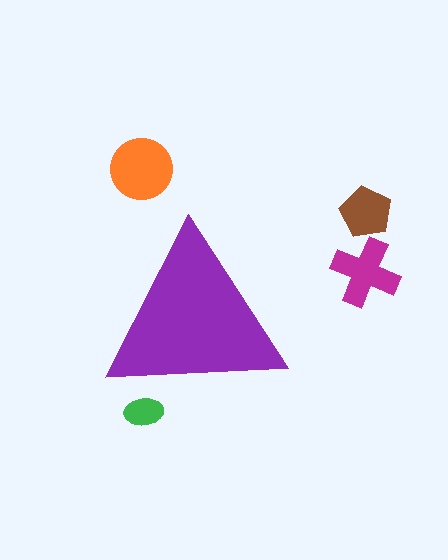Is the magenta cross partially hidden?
No, the magenta cross is fully visible.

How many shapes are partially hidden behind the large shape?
1 shape is partially hidden.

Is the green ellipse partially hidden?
Yes, the green ellipse is partially hidden behind the purple triangle.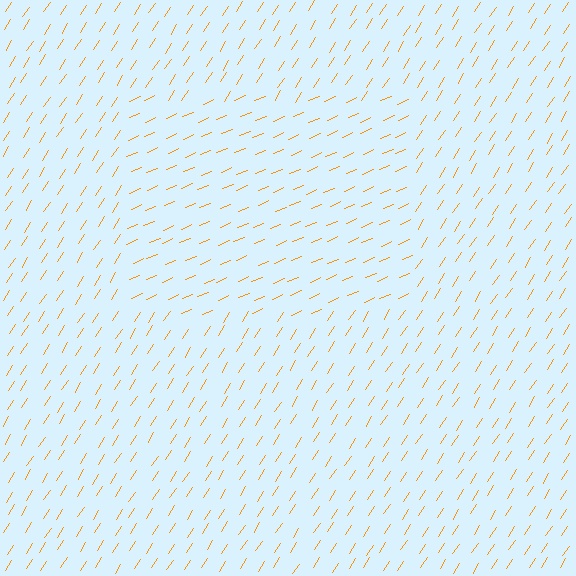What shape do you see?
I see a rectangle.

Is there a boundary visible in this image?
Yes, there is a texture boundary formed by a change in line orientation.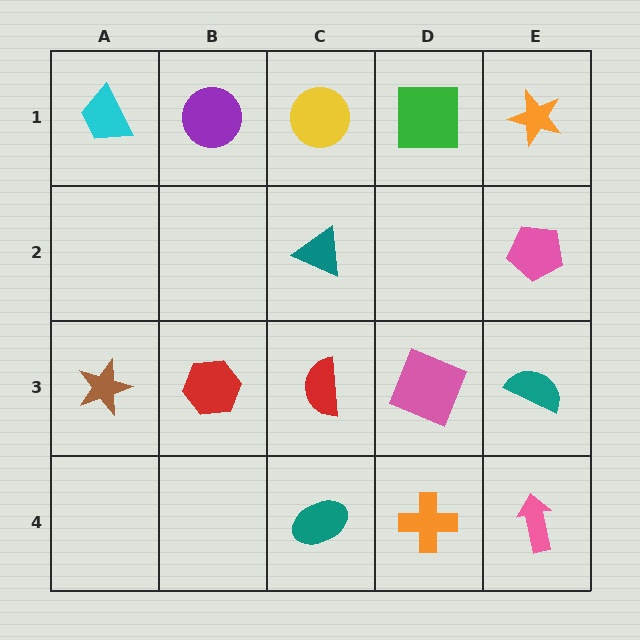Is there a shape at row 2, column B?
No, that cell is empty.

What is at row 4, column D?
An orange cross.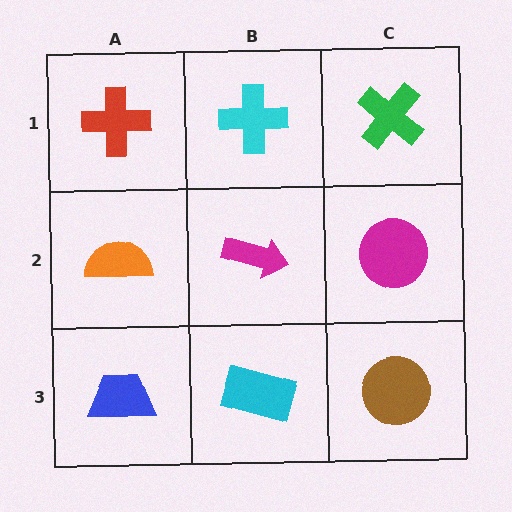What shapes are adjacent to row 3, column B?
A magenta arrow (row 2, column B), a blue trapezoid (row 3, column A), a brown circle (row 3, column C).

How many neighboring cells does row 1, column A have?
2.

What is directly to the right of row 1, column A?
A cyan cross.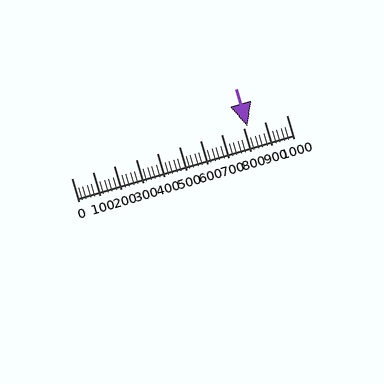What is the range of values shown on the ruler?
The ruler shows values from 0 to 1000.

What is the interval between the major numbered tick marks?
The major tick marks are spaced 100 units apart.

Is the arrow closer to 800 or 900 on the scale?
The arrow is closer to 800.